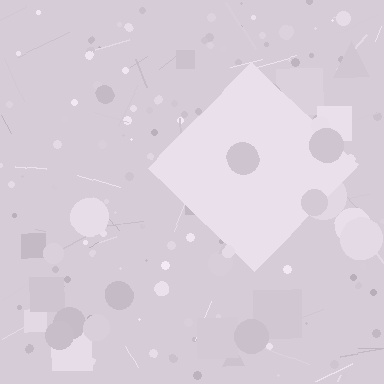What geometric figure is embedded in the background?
A diamond is embedded in the background.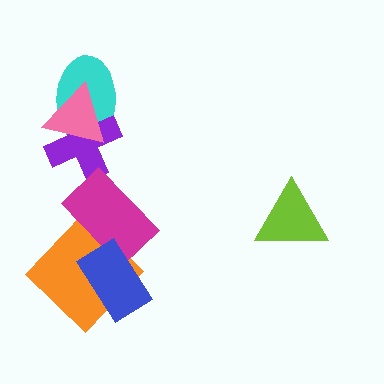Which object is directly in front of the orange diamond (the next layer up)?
The magenta rectangle is directly in front of the orange diamond.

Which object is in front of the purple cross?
The pink triangle is in front of the purple cross.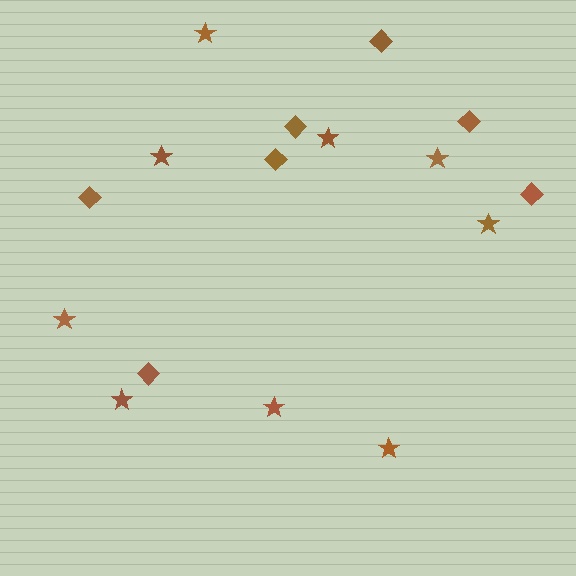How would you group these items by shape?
There are 2 groups: one group of diamonds (7) and one group of stars (9).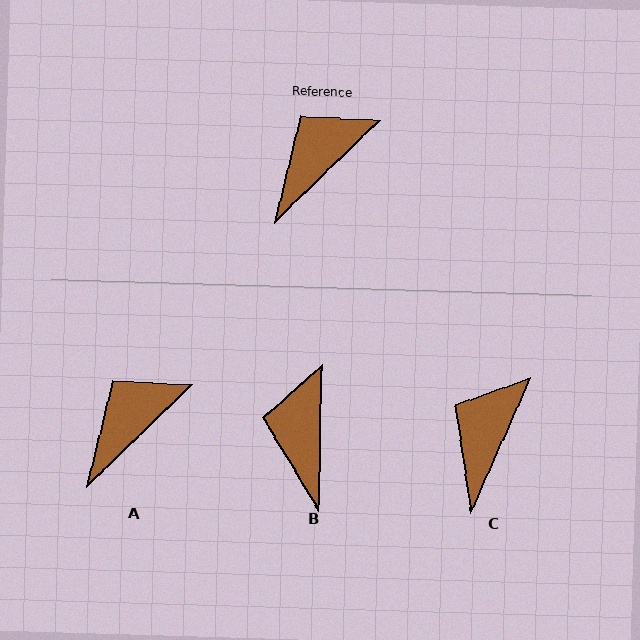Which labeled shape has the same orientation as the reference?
A.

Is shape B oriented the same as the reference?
No, it is off by about 45 degrees.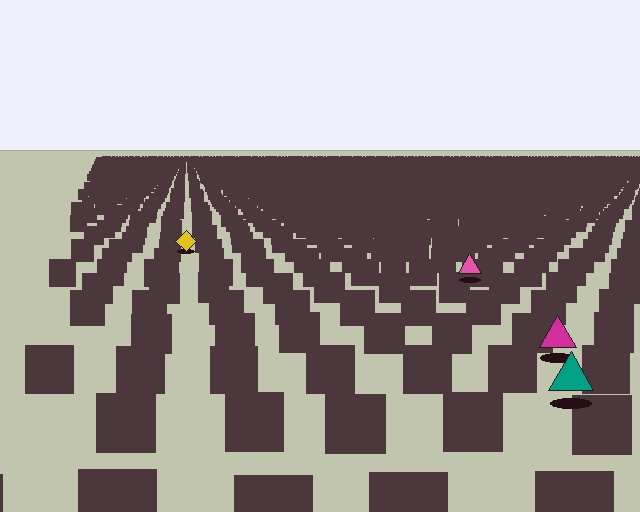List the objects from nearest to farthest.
From nearest to farthest: the teal triangle, the magenta triangle, the pink triangle, the yellow diamond.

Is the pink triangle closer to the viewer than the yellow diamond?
Yes. The pink triangle is closer — you can tell from the texture gradient: the ground texture is coarser near it.